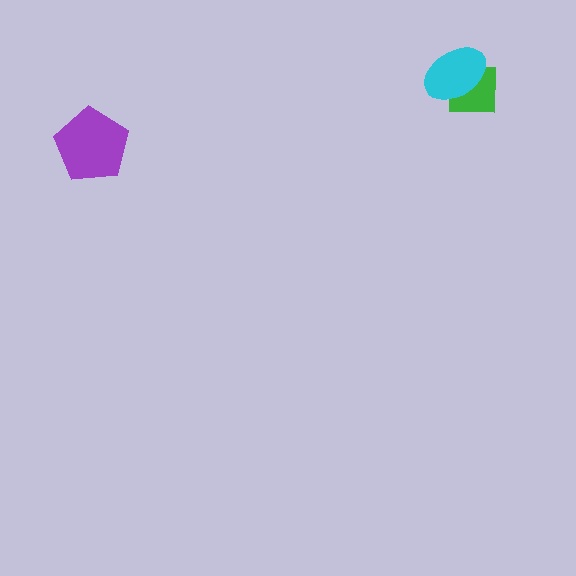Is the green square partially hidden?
Yes, it is partially covered by another shape.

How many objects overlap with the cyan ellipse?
1 object overlaps with the cyan ellipse.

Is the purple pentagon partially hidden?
No, no other shape covers it.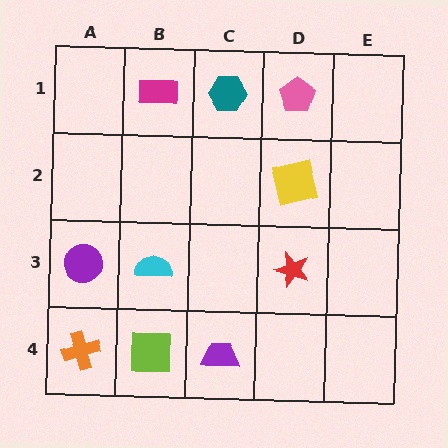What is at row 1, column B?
A magenta rectangle.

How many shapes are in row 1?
3 shapes.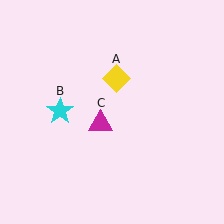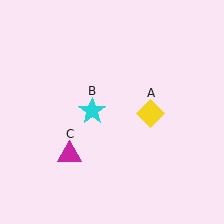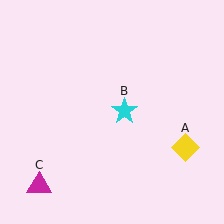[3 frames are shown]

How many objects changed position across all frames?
3 objects changed position: yellow diamond (object A), cyan star (object B), magenta triangle (object C).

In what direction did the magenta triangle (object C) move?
The magenta triangle (object C) moved down and to the left.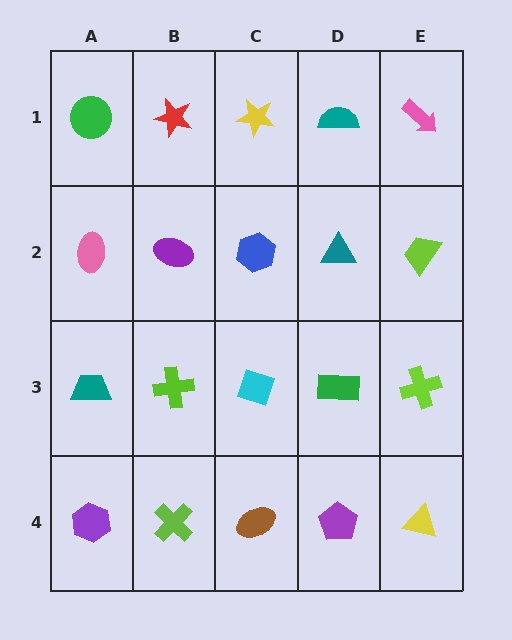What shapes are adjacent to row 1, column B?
A purple ellipse (row 2, column B), a green circle (row 1, column A), a yellow star (row 1, column C).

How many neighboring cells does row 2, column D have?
4.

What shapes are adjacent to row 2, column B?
A red star (row 1, column B), a lime cross (row 3, column B), a pink ellipse (row 2, column A), a blue hexagon (row 2, column C).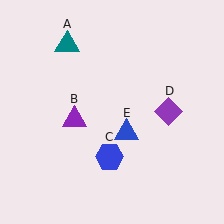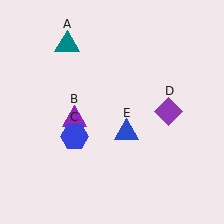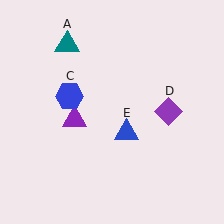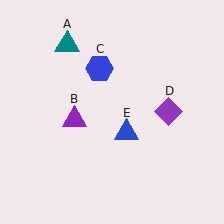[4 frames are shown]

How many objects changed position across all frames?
1 object changed position: blue hexagon (object C).